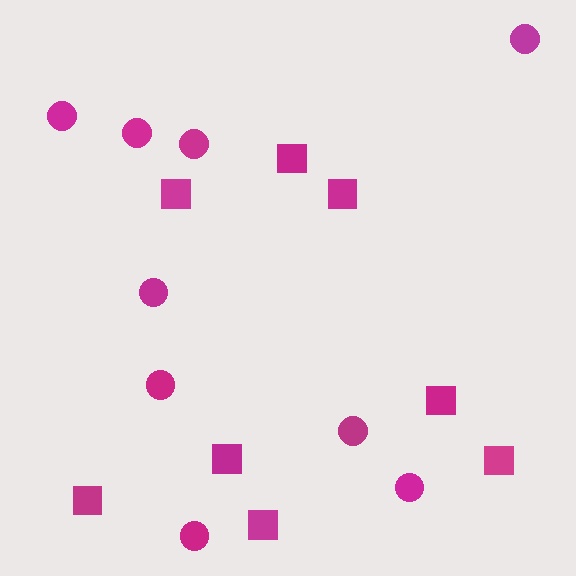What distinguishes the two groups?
There are 2 groups: one group of squares (8) and one group of circles (9).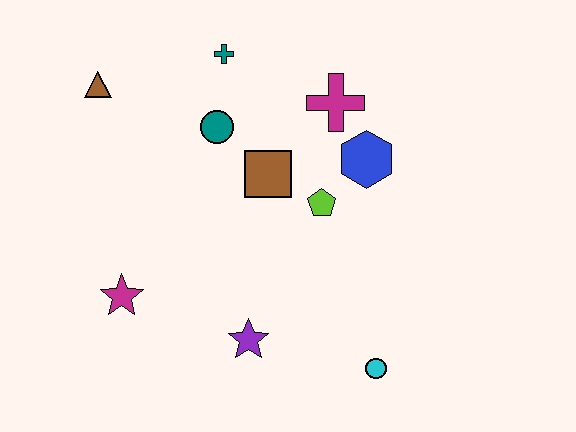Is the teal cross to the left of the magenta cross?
Yes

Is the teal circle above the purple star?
Yes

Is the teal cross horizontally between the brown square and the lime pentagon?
No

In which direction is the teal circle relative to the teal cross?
The teal circle is below the teal cross.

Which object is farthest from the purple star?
The brown triangle is farthest from the purple star.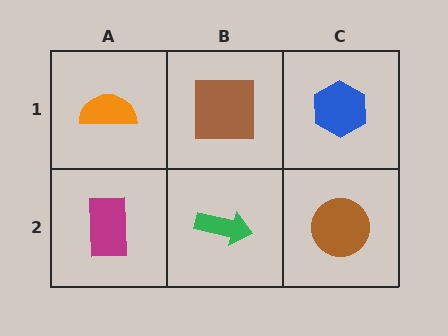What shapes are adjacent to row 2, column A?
An orange semicircle (row 1, column A), a green arrow (row 2, column B).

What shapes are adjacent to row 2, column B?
A brown square (row 1, column B), a magenta rectangle (row 2, column A), a brown circle (row 2, column C).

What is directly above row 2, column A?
An orange semicircle.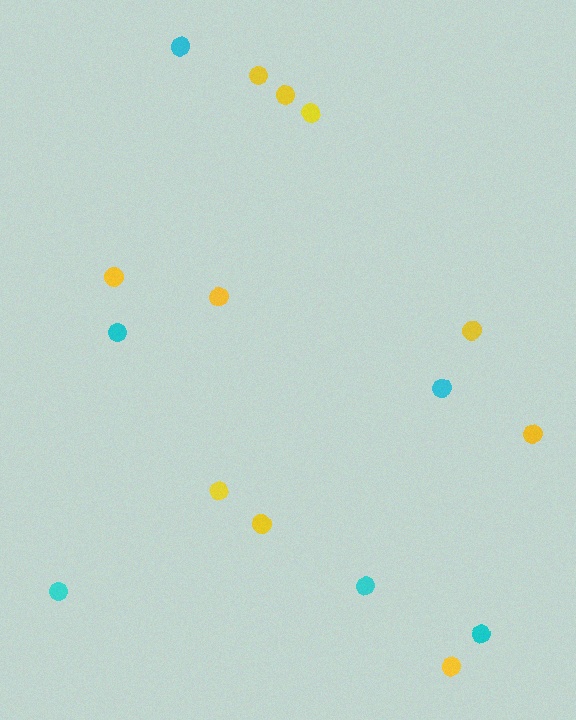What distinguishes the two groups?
There are 2 groups: one group of cyan circles (6) and one group of yellow circles (10).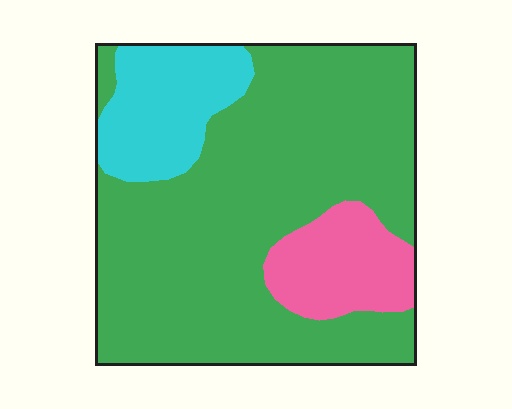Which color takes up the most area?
Green, at roughly 70%.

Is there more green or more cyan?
Green.